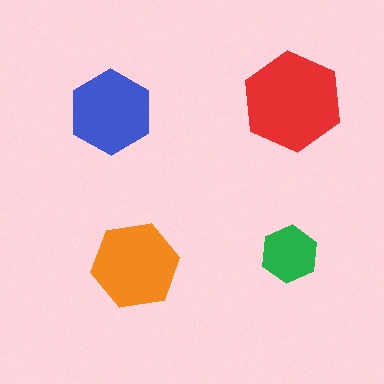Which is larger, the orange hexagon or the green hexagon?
The orange one.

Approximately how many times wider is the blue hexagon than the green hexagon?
About 1.5 times wider.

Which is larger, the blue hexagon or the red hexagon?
The red one.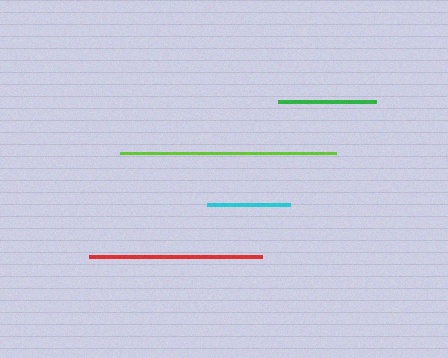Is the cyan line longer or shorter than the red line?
The red line is longer than the cyan line.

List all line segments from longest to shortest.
From longest to shortest: lime, red, green, cyan.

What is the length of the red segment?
The red segment is approximately 173 pixels long.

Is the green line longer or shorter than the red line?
The red line is longer than the green line.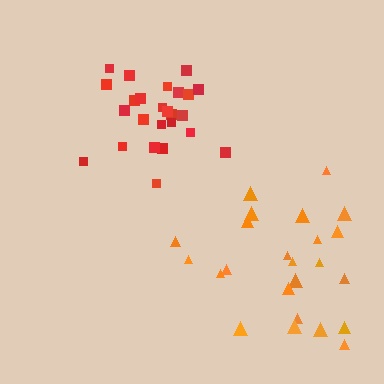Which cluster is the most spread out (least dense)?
Orange.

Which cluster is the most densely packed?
Red.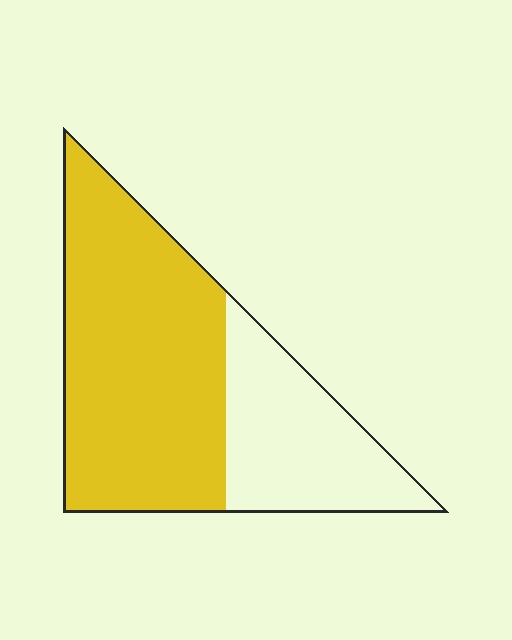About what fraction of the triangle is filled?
About two thirds (2/3).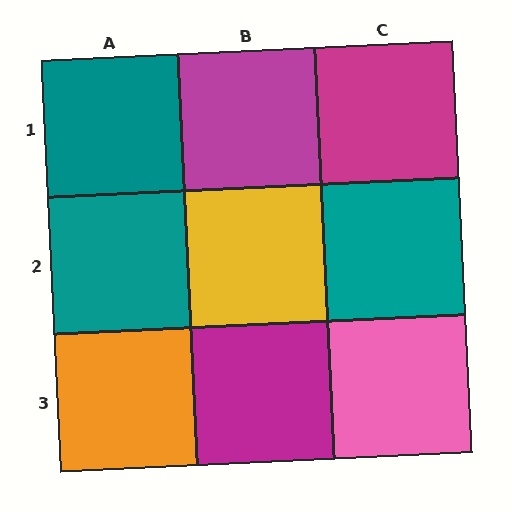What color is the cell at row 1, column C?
Magenta.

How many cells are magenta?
3 cells are magenta.